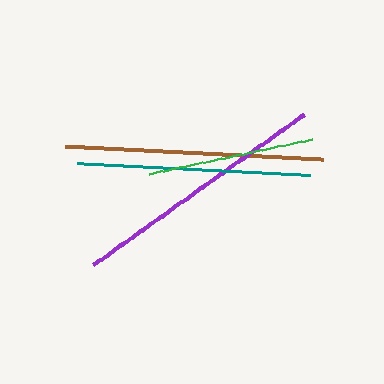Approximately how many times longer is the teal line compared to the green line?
The teal line is approximately 1.4 times the length of the green line.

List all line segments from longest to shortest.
From longest to shortest: purple, brown, teal, green.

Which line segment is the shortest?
The green line is the shortest at approximately 168 pixels.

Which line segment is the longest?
The purple line is the longest at approximately 259 pixels.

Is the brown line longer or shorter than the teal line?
The brown line is longer than the teal line.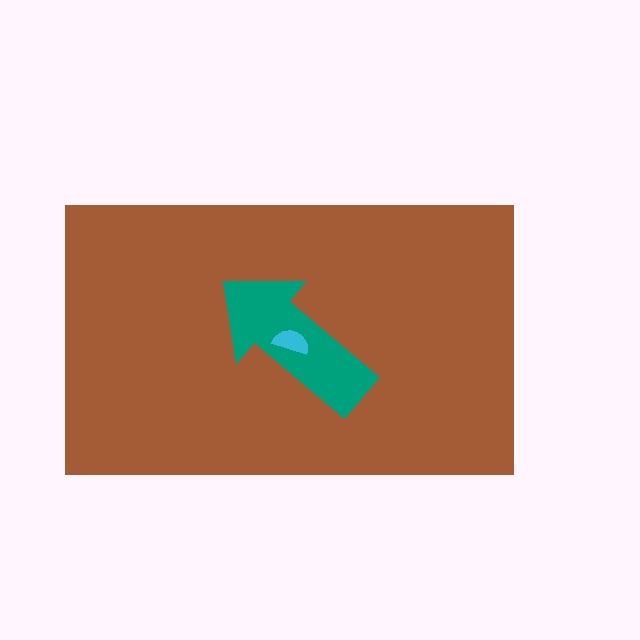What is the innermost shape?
The cyan semicircle.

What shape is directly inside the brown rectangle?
The teal arrow.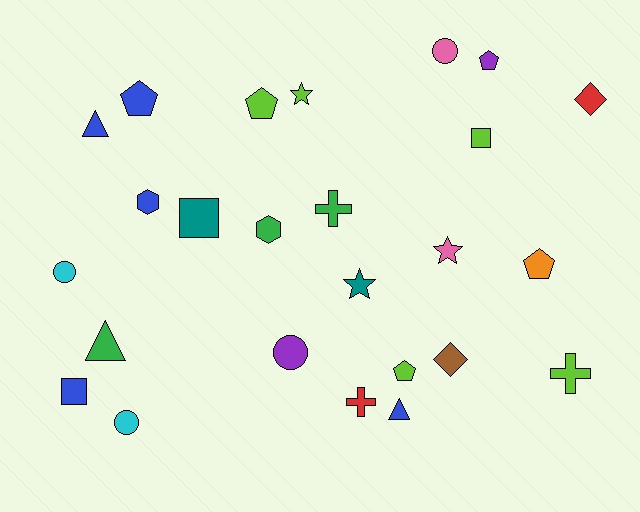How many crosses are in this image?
There are 3 crosses.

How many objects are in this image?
There are 25 objects.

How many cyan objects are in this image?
There are 2 cyan objects.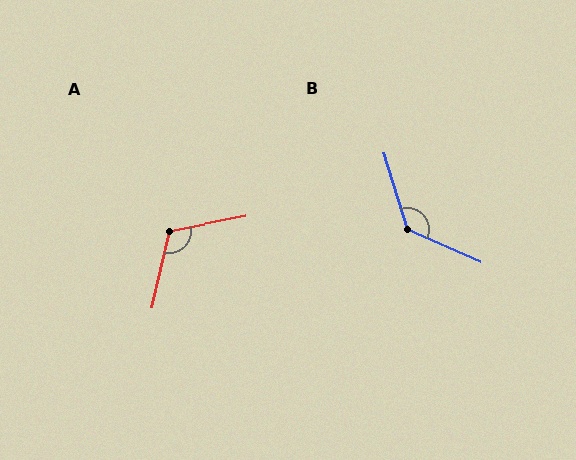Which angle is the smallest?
A, at approximately 113 degrees.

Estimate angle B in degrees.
Approximately 131 degrees.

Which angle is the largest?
B, at approximately 131 degrees.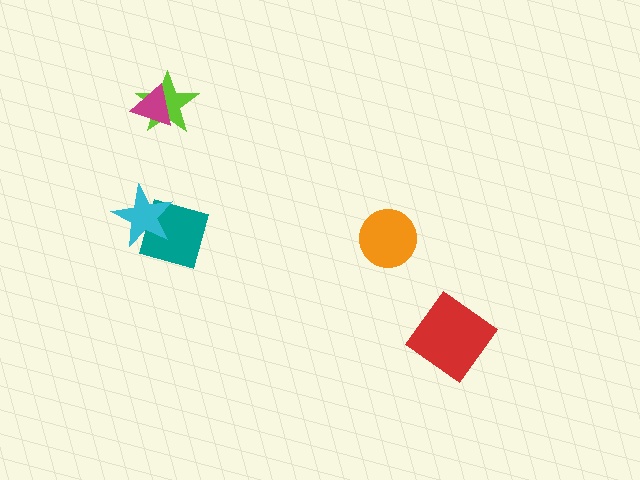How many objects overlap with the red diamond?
0 objects overlap with the red diamond.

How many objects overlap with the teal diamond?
1 object overlaps with the teal diamond.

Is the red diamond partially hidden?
No, no other shape covers it.